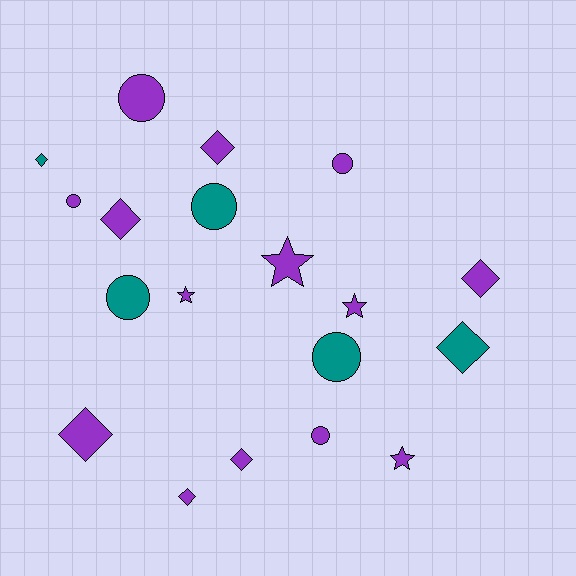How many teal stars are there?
There are no teal stars.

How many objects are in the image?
There are 19 objects.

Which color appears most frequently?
Purple, with 14 objects.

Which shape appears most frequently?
Diamond, with 8 objects.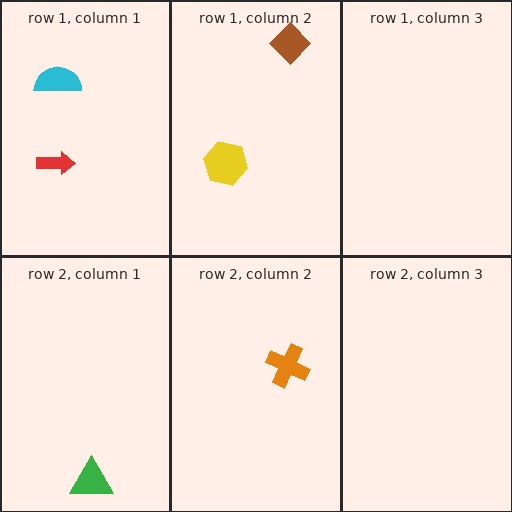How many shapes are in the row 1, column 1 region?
2.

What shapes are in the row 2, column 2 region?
The orange cross.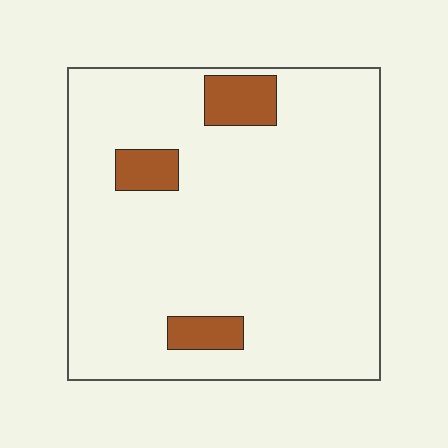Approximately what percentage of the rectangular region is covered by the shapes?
Approximately 10%.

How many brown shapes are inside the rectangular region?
3.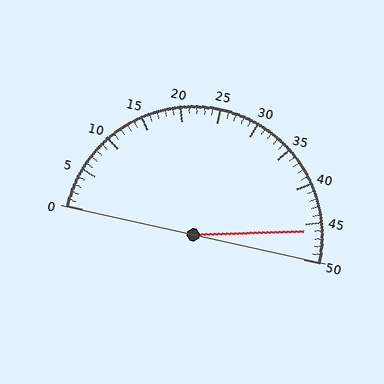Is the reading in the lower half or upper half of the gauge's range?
The reading is in the upper half of the range (0 to 50).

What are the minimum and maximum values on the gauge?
The gauge ranges from 0 to 50.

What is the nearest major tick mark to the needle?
The nearest major tick mark is 45.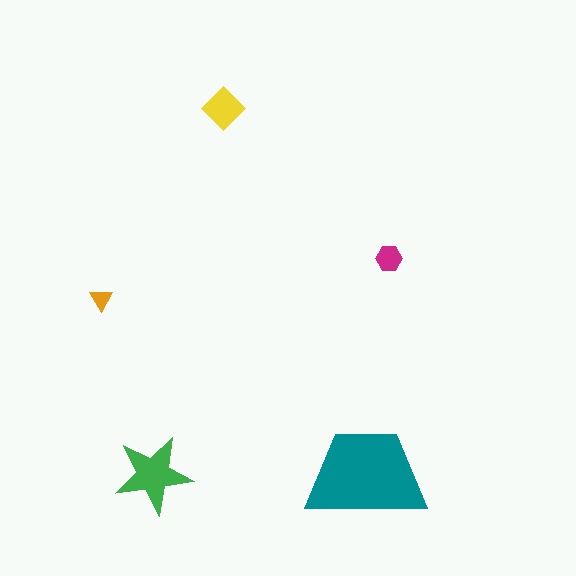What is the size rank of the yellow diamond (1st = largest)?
3rd.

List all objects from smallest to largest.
The orange triangle, the magenta hexagon, the yellow diamond, the green star, the teal trapezoid.